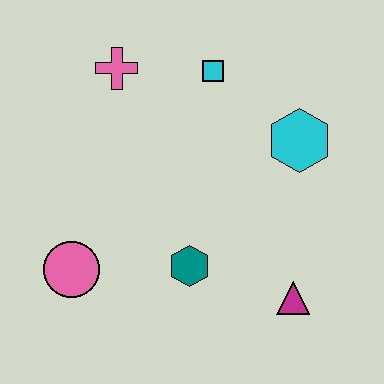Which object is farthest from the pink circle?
The cyan hexagon is farthest from the pink circle.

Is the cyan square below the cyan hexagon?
No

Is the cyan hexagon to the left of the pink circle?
No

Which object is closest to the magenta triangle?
The teal hexagon is closest to the magenta triangle.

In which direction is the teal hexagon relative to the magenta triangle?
The teal hexagon is to the left of the magenta triangle.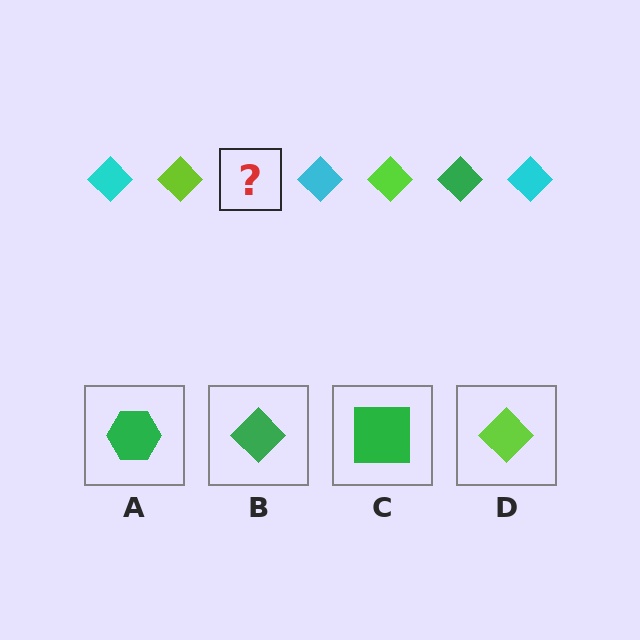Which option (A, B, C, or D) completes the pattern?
B.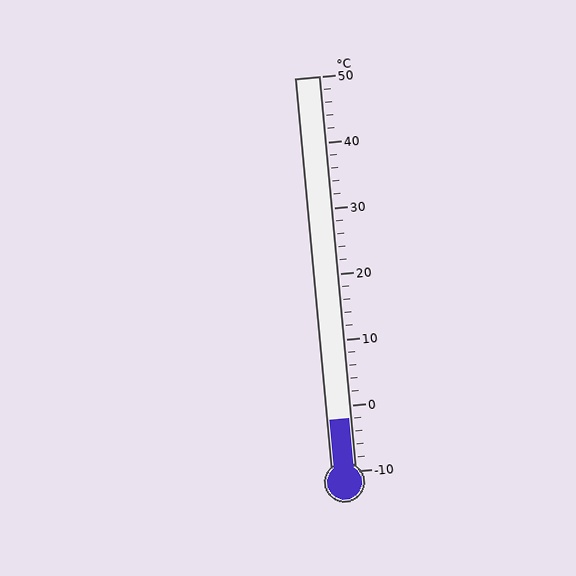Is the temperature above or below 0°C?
The temperature is below 0°C.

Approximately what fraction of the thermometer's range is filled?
The thermometer is filled to approximately 15% of its range.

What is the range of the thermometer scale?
The thermometer scale ranges from -10°C to 50°C.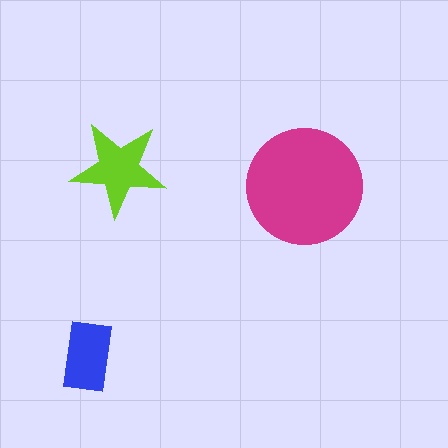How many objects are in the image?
There are 3 objects in the image.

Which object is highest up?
The lime star is topmost.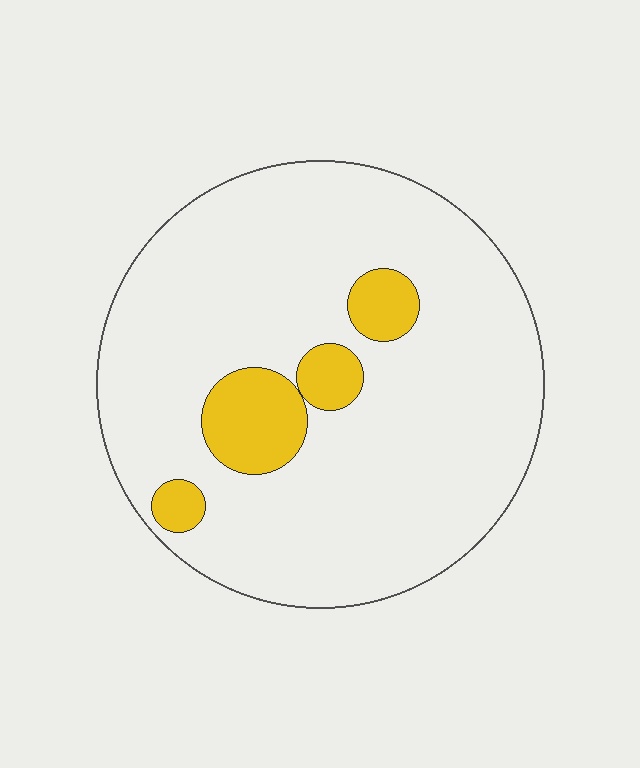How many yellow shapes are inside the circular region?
4.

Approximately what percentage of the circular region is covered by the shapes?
Approximately 10%.